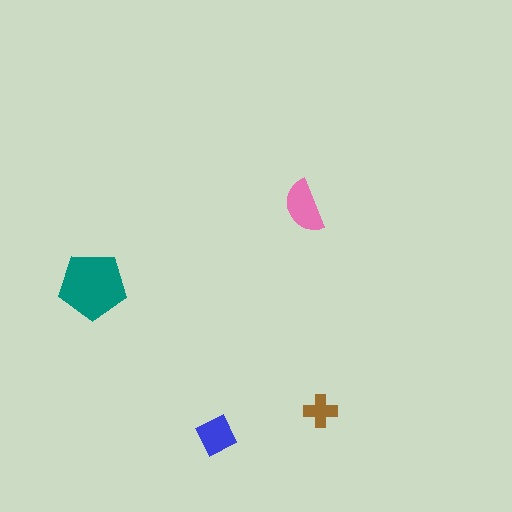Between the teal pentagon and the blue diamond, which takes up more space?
The teal pentagon.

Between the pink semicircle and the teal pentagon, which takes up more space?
The teal pentagon.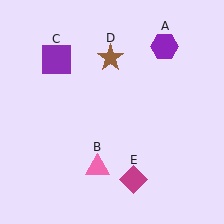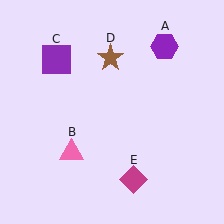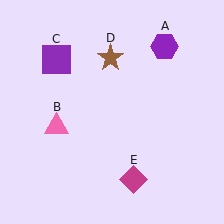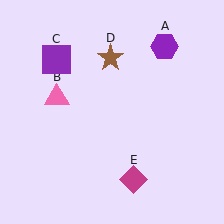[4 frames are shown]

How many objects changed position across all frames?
1 object changed position: pink triangle (object B).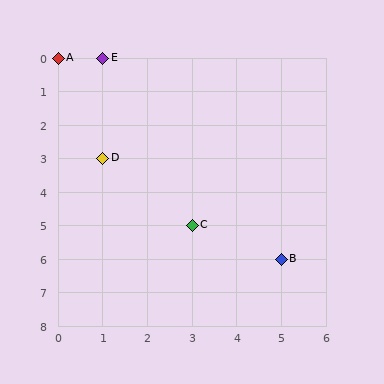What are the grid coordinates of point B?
Point B is at grid coordinates (5, 6).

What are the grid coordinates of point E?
Point E is at grid coordinates (1, 0).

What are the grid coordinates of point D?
Point D is at grid coordinates (1, 3).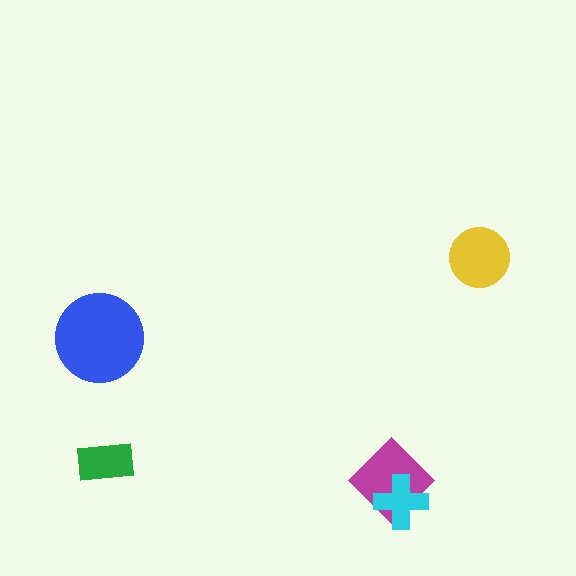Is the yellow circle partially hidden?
No, no other shape covers it.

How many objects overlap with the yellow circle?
0 objects overlap with the yellow circle.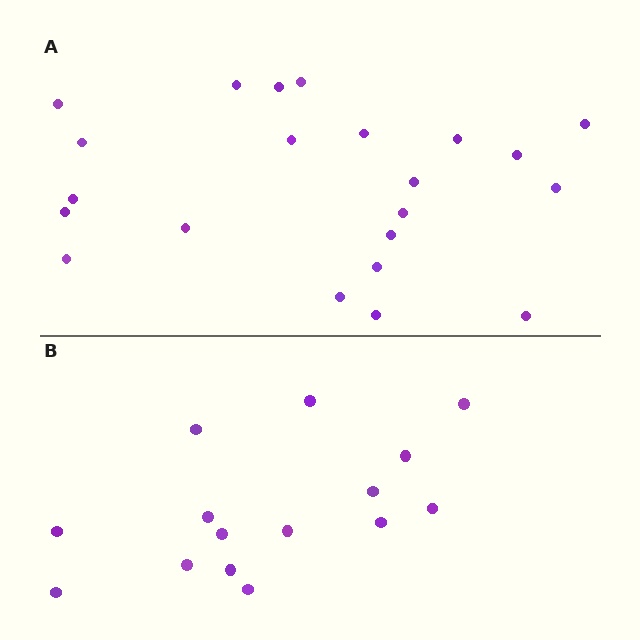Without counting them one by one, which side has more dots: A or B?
Region A (the top region) has more dots.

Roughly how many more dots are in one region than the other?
Region A has roughly 8 or so more dots than region B.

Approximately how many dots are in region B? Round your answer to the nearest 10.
About 20 dots. (The exact count is 15, which rounds to 20.)